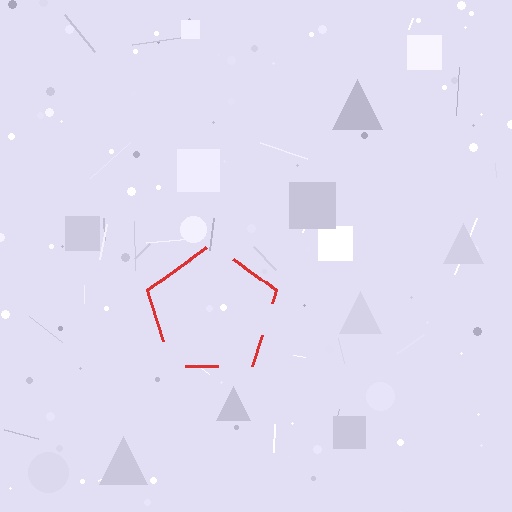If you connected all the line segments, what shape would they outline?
They would outline a pentagon.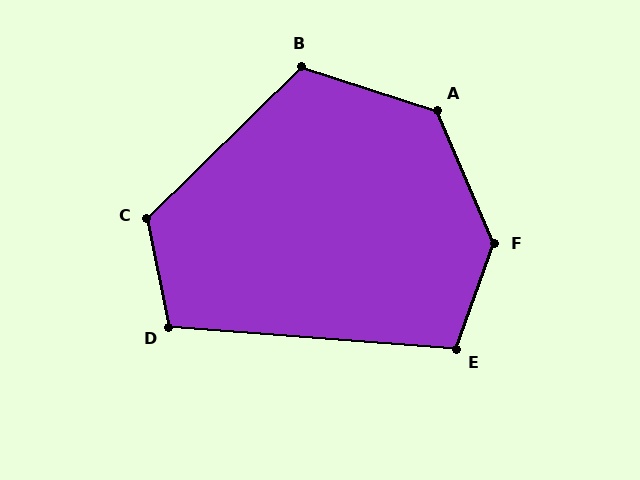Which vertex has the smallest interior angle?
E, at approximately 106 degrees.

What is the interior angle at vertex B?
Approximately 117 degrees (obtuse).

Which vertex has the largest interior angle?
F, at approximately 137 degrees.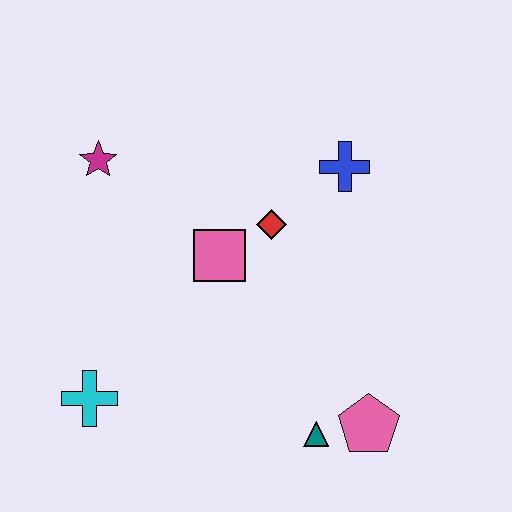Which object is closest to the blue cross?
The red diamond is closest to the blue cross.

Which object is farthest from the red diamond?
The cyan cross is farthest from the red diamond.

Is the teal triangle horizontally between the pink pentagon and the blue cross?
No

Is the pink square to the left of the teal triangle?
Yes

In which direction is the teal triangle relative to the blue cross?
The teal triangle is below the blue cross.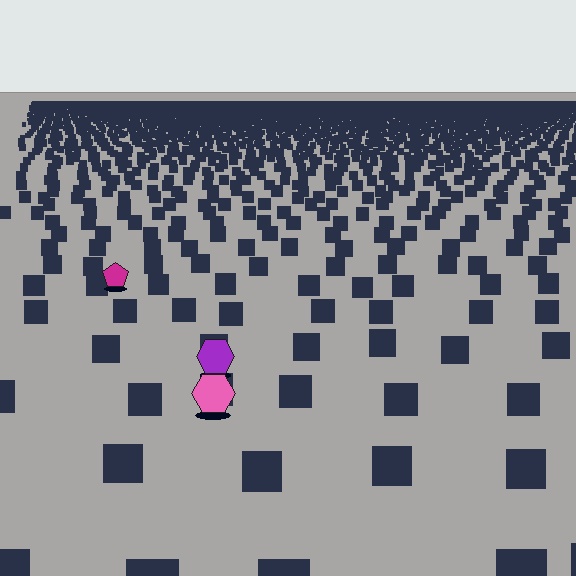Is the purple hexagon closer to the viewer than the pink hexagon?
No. The pink hexagon is closer — you can tell from the texture gradient: the ground texture is coarser near it.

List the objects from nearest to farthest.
From nearest to farthest: the pink hexagon, the purple hexagon, the magenta pentagon.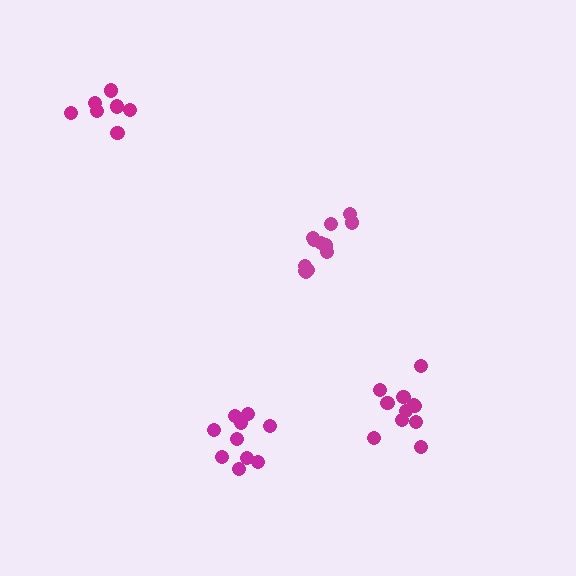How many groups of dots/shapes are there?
There are 4 groups.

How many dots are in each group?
Group 1: 11 dots, Group 2: 10 dots, Group 3: 7 dots, Group 4: 12 dots (40 total).